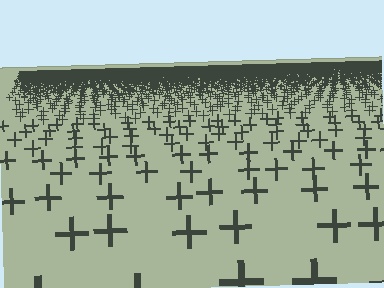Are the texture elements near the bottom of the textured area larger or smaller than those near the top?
Larger. Near the bottom, elements are closer to the viewer and appear at a bigger on-screen size.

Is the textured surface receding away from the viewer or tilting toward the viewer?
The surface is receding away from the viewer. Texture elements get smaller and denser toward the top.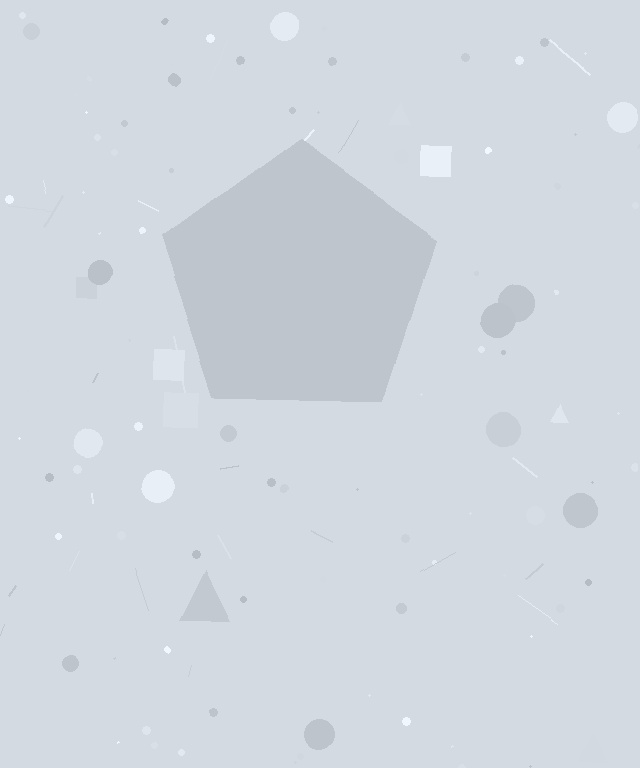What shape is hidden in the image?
A pentagon is hidden in the image.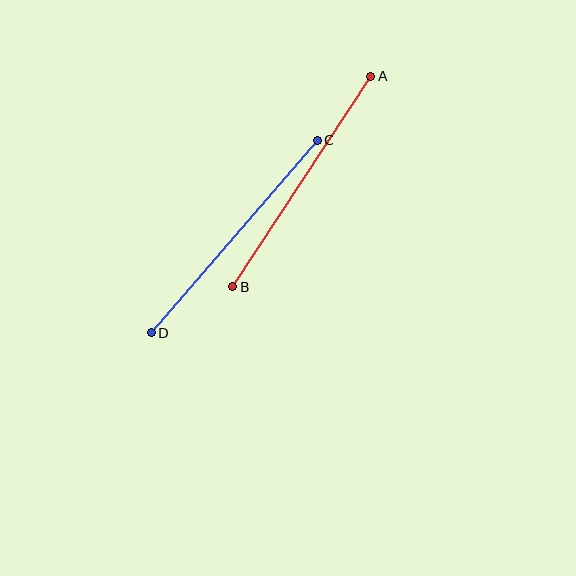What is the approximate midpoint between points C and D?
The midpoint is at approximately (234, 236) pixels.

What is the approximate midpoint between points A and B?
The midpoint is at approximately (302, 181) pixels.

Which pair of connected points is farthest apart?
Points C and D are farthest apart.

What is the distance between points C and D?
The distance is approximately 254 pixels.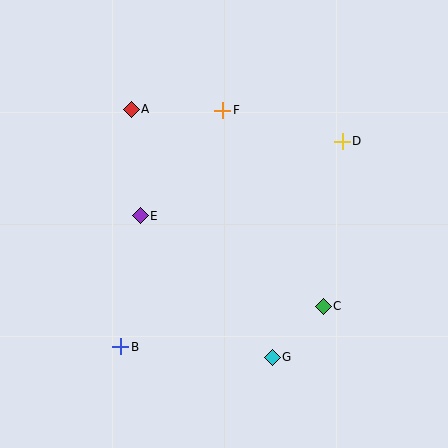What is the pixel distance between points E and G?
The distance between E and G is 193 pixels.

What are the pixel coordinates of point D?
Point D is at (342, 141).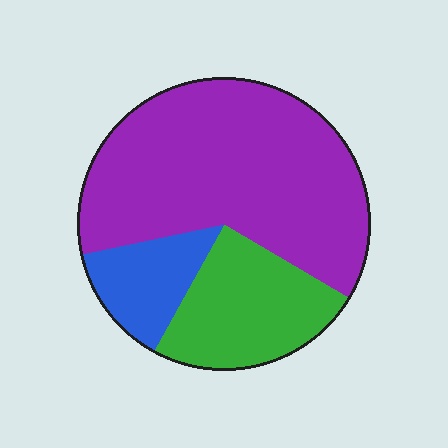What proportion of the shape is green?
Green takes up about one quarter (1/4) of the shape.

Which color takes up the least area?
Blue, at roughly 15%.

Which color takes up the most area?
Purple, at roughly 60%.